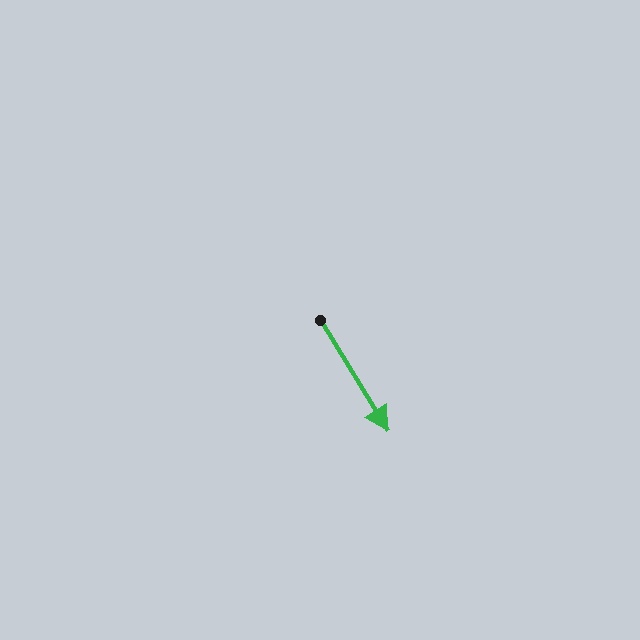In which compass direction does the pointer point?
Southeast.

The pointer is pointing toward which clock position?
Roughly 5 o'clock.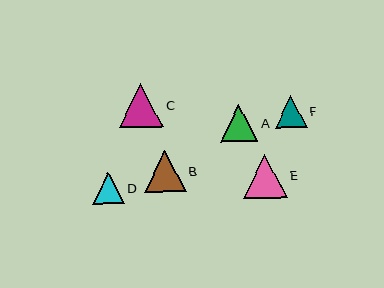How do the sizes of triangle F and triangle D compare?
Triangle F and triangle D are approximately the same size.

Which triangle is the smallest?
Triangle D is the smallest with a size of approximately 31 pixels.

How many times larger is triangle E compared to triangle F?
Triangle E is approximately 1.4 times the size of triangle F.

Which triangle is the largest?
Triangle E is the largest with a size of approximately 44 pixels.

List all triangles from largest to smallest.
From largest to smallest: E, C, B, A, F, D.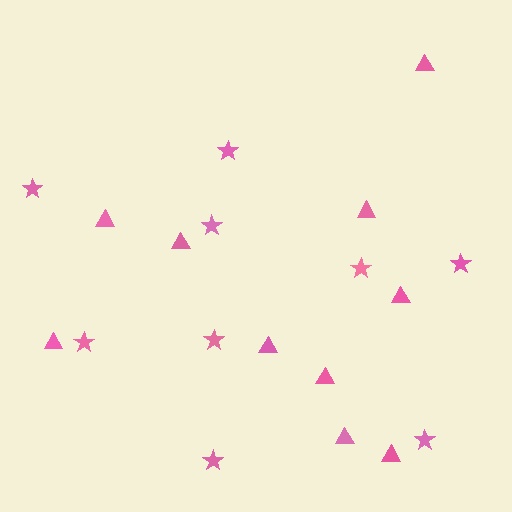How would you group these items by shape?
There are 2 groups: one group of stars (9) and one group of triangles (10).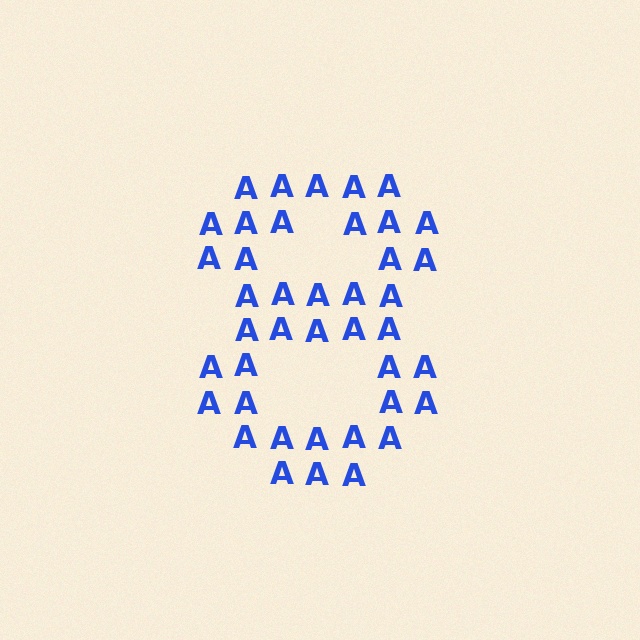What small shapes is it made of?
It is made of small letter A's.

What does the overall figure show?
The overall figure shows the digit 8.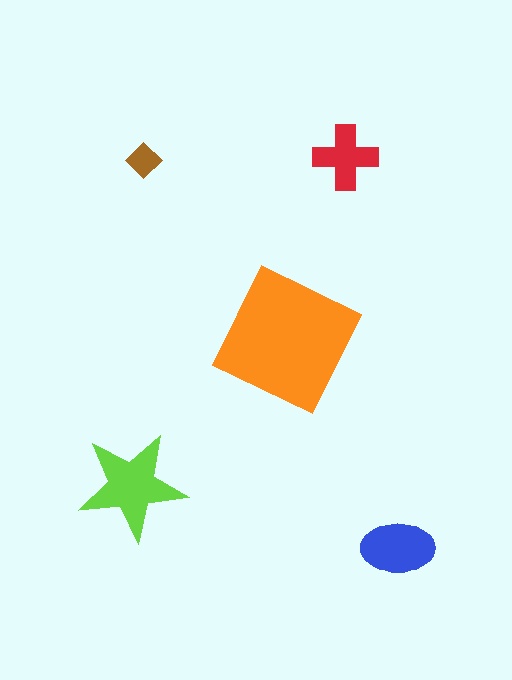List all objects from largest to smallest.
The orange square, the lime star, the blue ellipse, the red cross, the brown diamond.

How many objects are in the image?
There are 5 objects in the image.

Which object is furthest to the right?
The blue ellipse is rightmost.